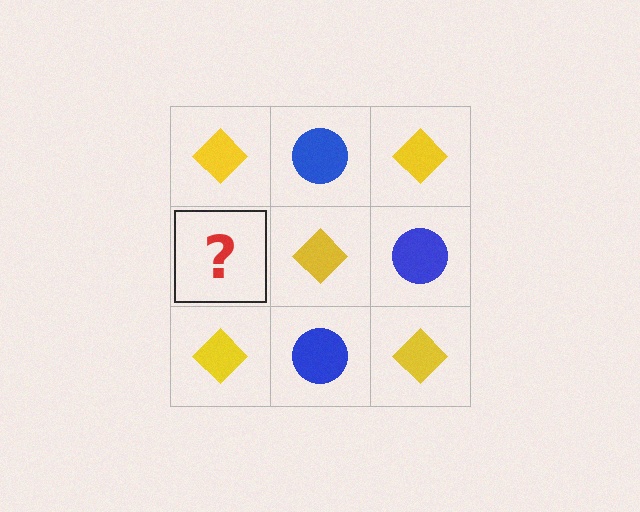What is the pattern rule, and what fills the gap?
The rule is that it alternates yellow diamond and blue circle in a checkerboard pattern. The gap should be filled with a blue circle.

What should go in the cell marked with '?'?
The missing cell should contain a blue circle.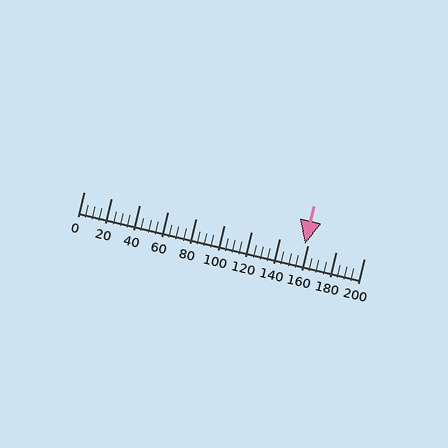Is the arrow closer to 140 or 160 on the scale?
The arrow is closer to 160.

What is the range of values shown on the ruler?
The ruler shows values from 0 to 200.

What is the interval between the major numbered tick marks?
The major tick marks are spaced 20 units apart.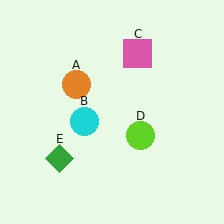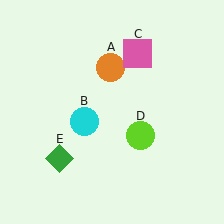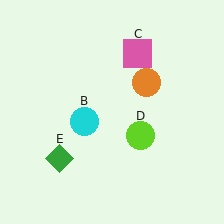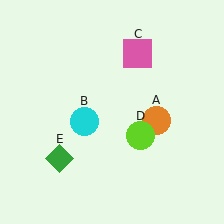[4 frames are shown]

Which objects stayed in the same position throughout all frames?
Cyan circle (object B) and pink square (object C) and lime circle (object D) and green diamond (object E) remained stationary.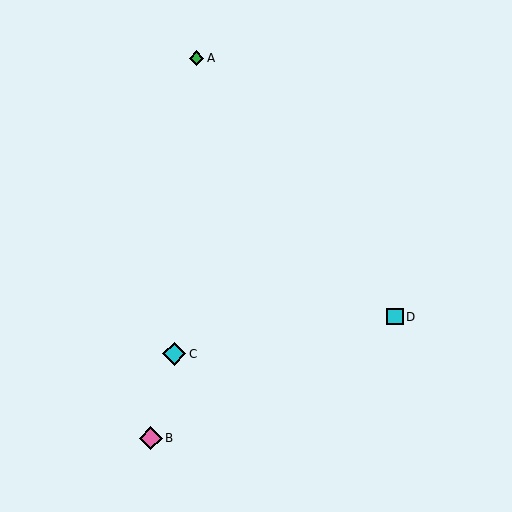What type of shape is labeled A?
Shape A is a green diamond.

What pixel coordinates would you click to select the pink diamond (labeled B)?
Click at (151, 438) to select the pink diamond B.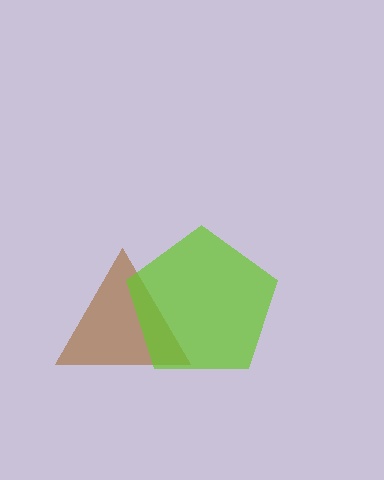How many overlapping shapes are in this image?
There are 2 overlapping shapes in the image.